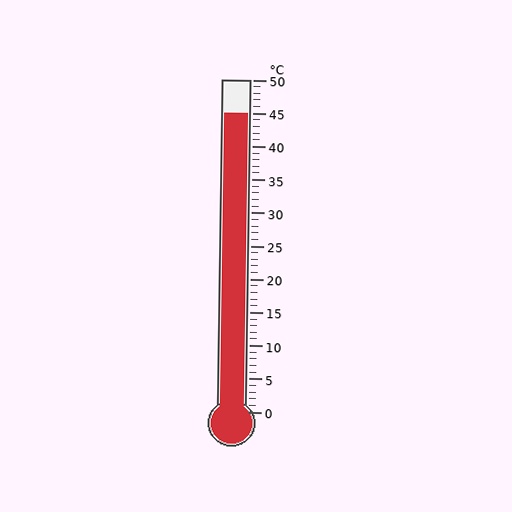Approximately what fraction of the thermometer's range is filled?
The thermometer is filled to approximately 90% of its range.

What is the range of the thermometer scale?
The thermometer scale ranges from 0°C to 50°C.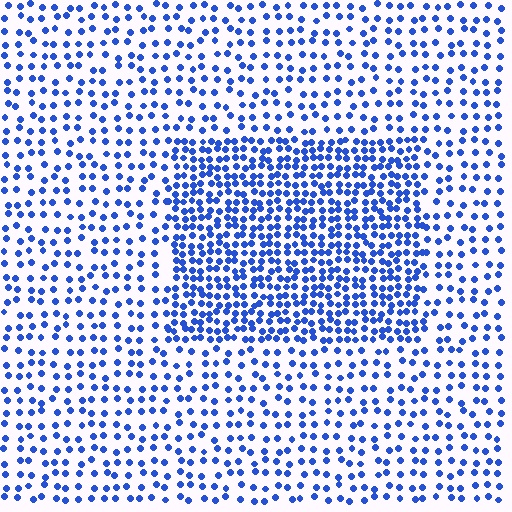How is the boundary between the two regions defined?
The boundary is defined by a change in element density (approximately 2.1x ratio). All elements are the same color, size, and shape.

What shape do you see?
I see a rectangle.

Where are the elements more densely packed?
The elements are more densely packed inside the rectangle boundary.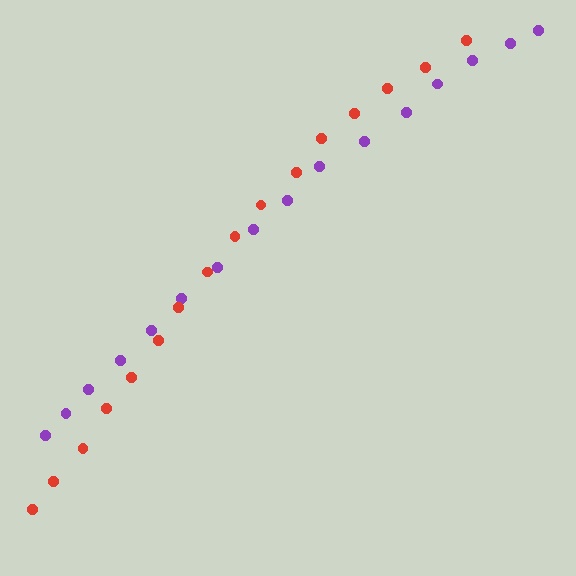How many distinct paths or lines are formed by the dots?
There are 2 distinct paths.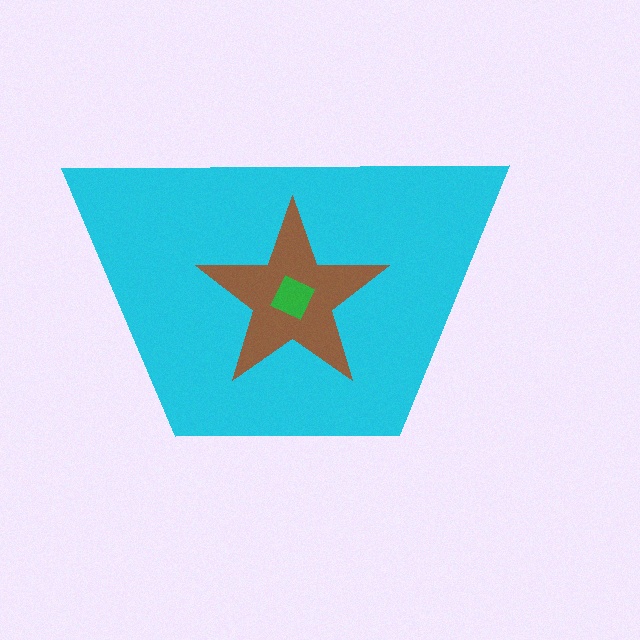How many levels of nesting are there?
3.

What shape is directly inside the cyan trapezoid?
The brown star.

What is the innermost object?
The green diamond.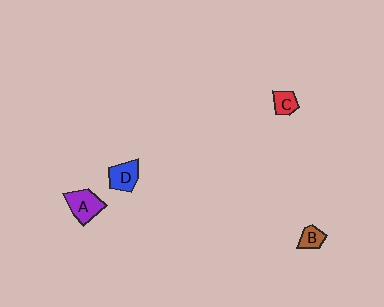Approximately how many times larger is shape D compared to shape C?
Approximately 1.5 times.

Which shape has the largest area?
Shape A (purple).